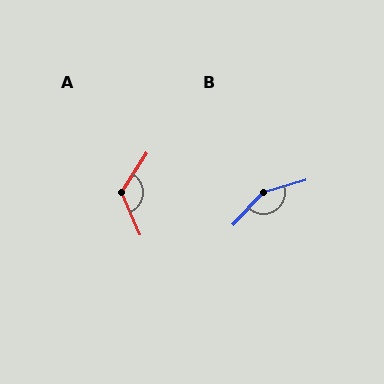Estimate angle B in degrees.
Approximately 149 degrees.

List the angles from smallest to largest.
A (123°), B (149°).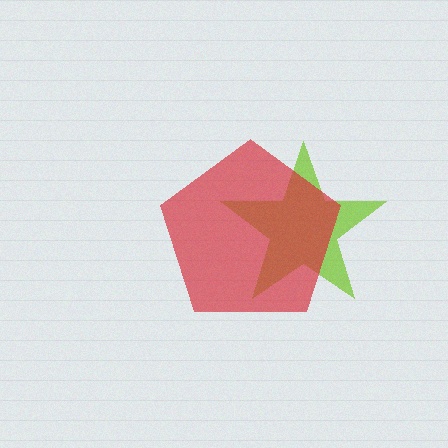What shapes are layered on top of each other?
The layered shapes are: a lime star, a red pentagon.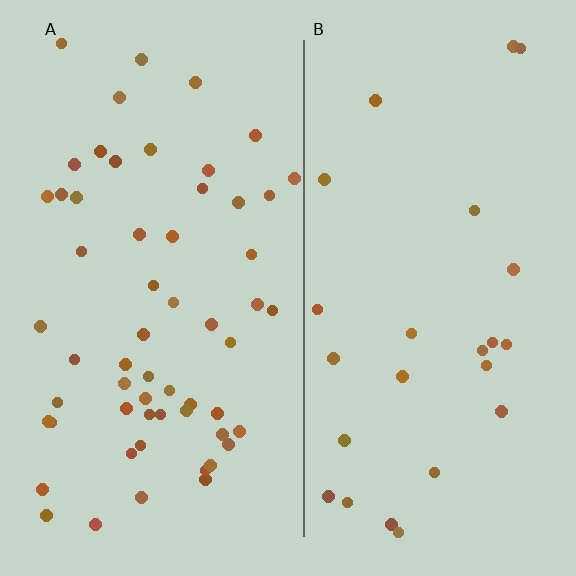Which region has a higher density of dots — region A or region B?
A (the left).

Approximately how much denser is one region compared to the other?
Approximately 2.4× — region A over region B.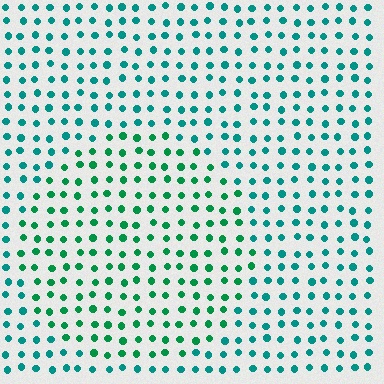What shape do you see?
I see a circle.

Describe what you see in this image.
The image is filled with small teal elements in a uniform arrangement. A circle-shaped region is visible where the elements are tinted to a slightly different hue, forming a subtle color boundary.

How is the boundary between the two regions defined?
The boundary is defined purely by a slight shift in hue (about 27 degrees). Spacing, size, and orientation are identical on both sides.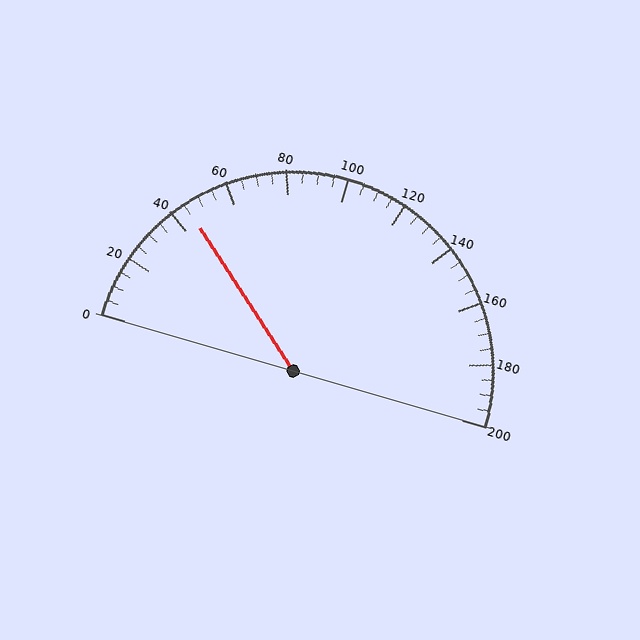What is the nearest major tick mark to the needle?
The nearest major tick mark is 40.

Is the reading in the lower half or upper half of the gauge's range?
The reading is in the lower half of the range (0 to 200).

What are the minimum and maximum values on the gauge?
The gauge ranges from 0 to 200.